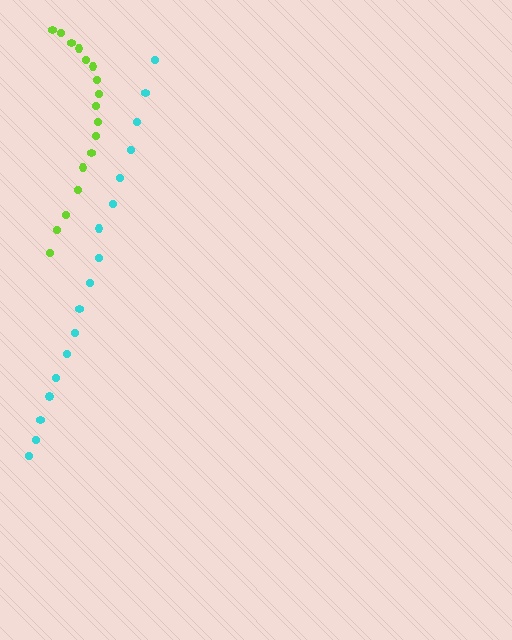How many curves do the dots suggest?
There are 2 distinct paths.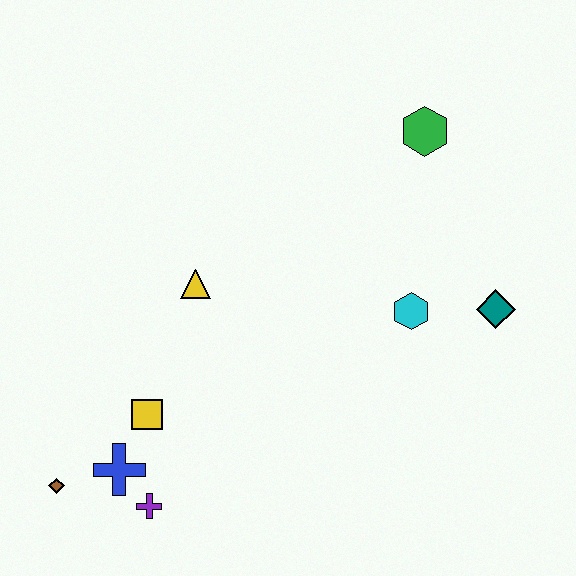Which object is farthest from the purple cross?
The green hexagon is farthest from the purple cross.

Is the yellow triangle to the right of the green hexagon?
No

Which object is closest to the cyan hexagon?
The teal diamond is closest to the cyan hexagon.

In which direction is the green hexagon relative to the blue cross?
The green hexagon is above the blue cross.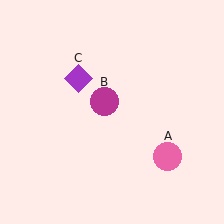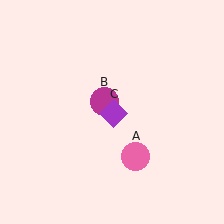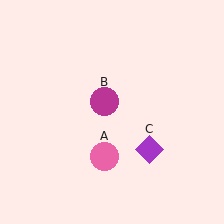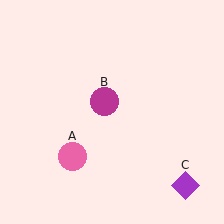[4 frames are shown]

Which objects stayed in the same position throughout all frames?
Magenta circle (object B) remained stationary.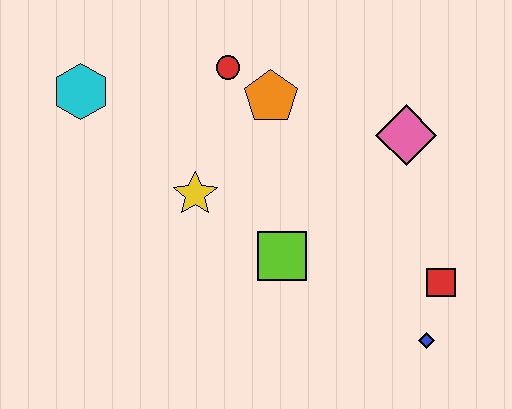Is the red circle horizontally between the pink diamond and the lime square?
No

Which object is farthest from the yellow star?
The blue diamond is farthest from the yellow star.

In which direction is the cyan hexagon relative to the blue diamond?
The cyan hexagon is to the left of the blue diamond.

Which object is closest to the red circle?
The orange pentagon is closest to the red circle.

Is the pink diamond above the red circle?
No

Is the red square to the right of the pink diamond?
Yes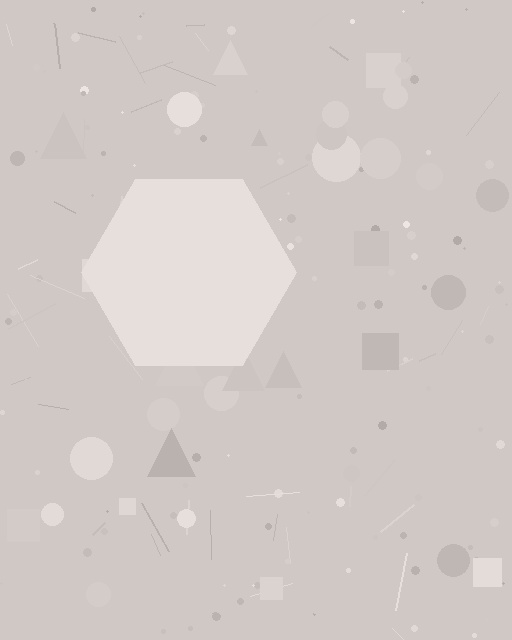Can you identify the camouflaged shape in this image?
The camouflaged shape is a hexagon.